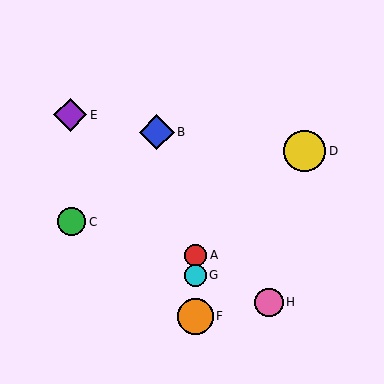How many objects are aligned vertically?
3 objects (A, F, G) are aligned vertically.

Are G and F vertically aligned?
Yes, both are at x≈196.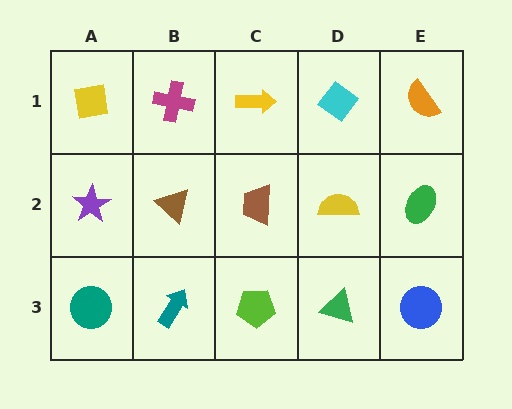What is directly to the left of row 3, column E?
A green triangle.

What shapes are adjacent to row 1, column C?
A brown trapezoid (row 2, column C), a magenta cross (row 1, column B), a cyan diamond (row 1, column D).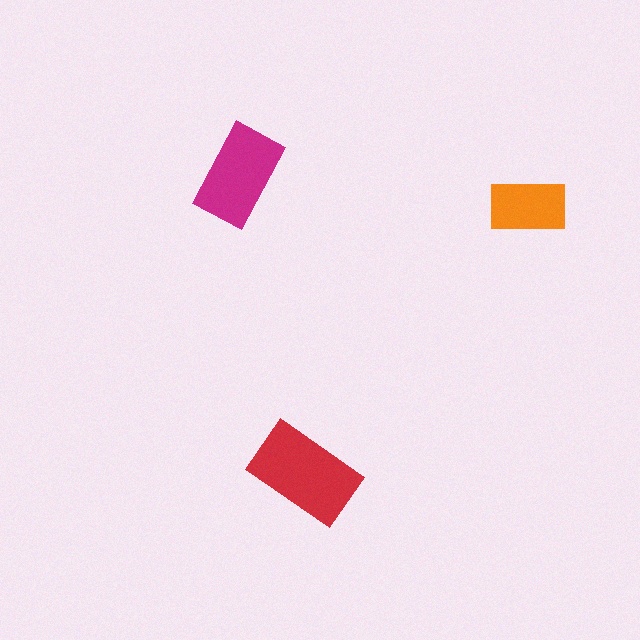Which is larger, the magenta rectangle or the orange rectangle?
The magenta one.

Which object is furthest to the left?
The magenta rectangle is leftmost.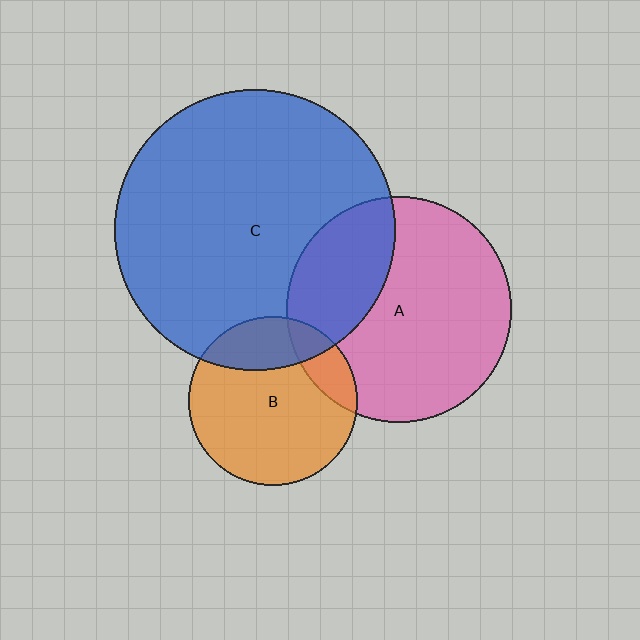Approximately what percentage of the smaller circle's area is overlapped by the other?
Approximately 30%.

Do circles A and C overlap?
Yes.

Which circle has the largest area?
Circle C (blue).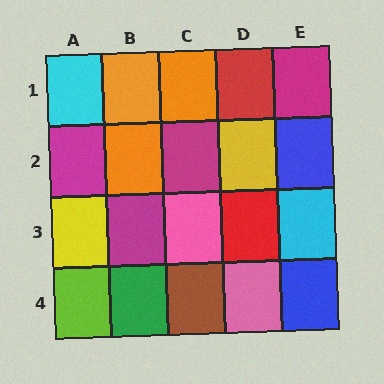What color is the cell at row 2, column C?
Magenta.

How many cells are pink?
2 cells are pink.